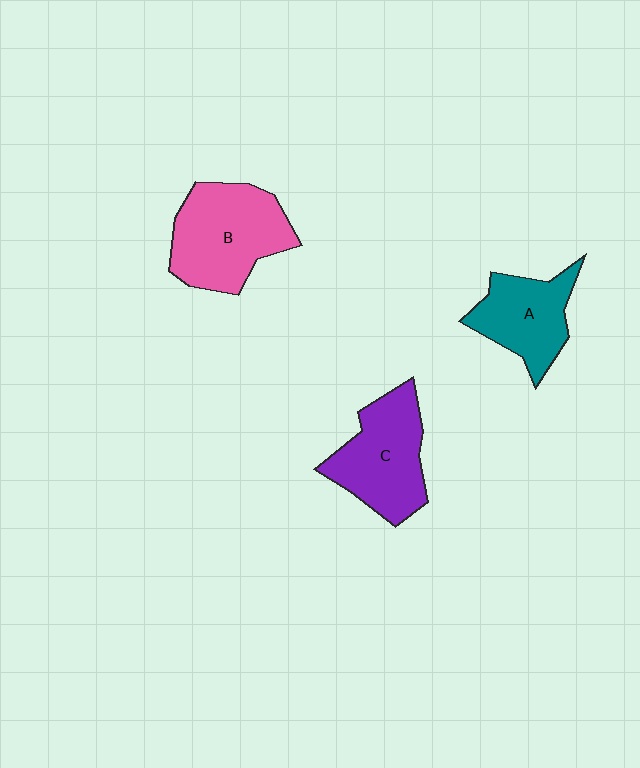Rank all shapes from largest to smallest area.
From largest to smallest: B (pink), C (purple), A (teal).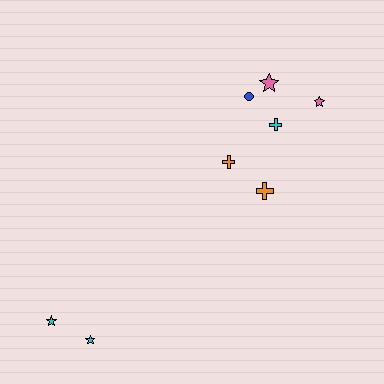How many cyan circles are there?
There are no cyan circles.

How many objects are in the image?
There are 8 objects.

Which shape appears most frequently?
Star, with 4 objects.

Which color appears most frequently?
Cyan, with 3 objects.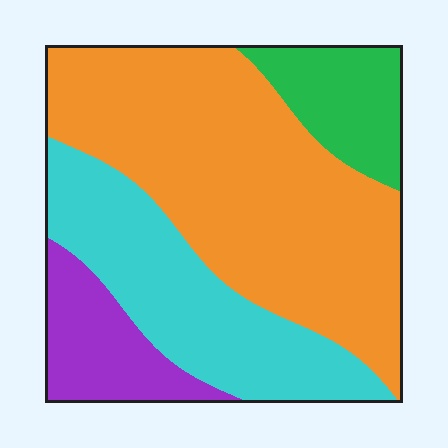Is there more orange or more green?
Orange.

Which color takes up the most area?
Orange, at roughly 50%.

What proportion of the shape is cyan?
Cyan covers about 25% of the shape.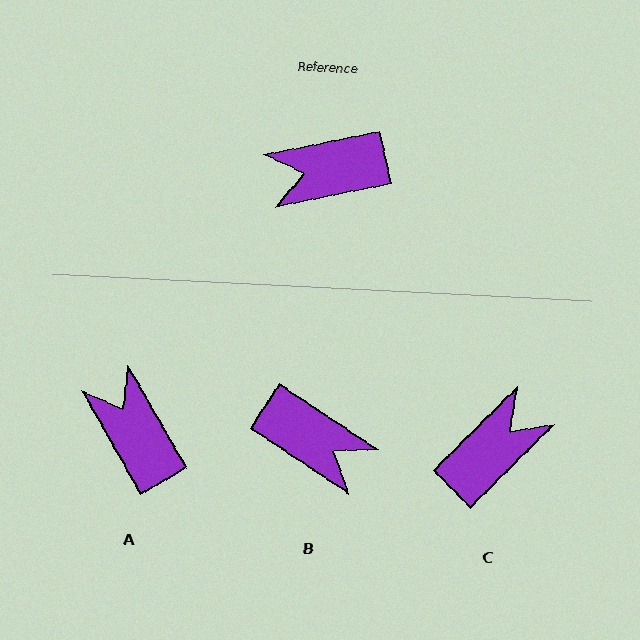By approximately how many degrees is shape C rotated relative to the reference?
Approximately 147 degrees clockwise.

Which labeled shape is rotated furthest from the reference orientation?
C, about 147 degrees away.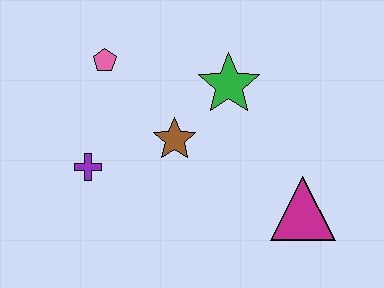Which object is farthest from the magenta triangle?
The pink pentagon is farthest from the magenta triangle.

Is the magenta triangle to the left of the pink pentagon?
No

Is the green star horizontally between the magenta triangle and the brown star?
Yes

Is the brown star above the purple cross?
Yes